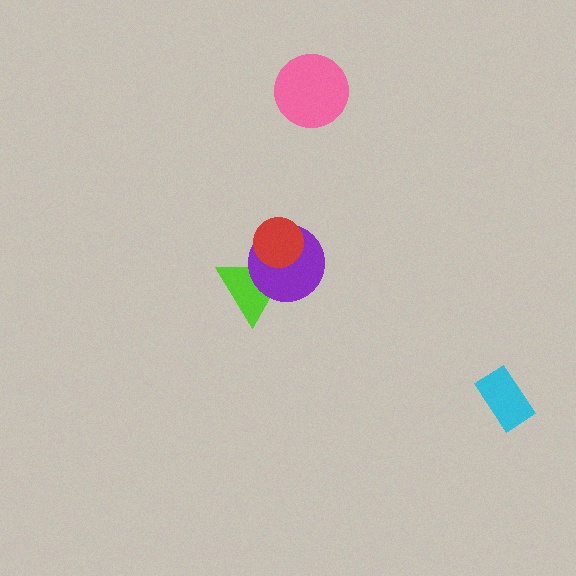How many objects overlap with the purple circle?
2 objects overlap with the purple circle.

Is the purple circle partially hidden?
Yes, it is partially covered by another shape.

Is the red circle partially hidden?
No, no other shape covers it.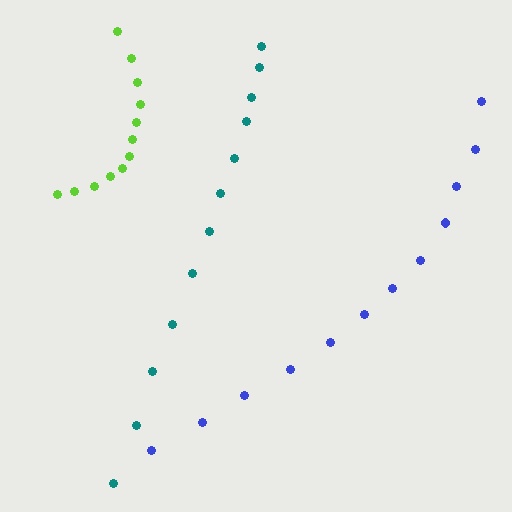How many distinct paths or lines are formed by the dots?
There are 3 distinct paths.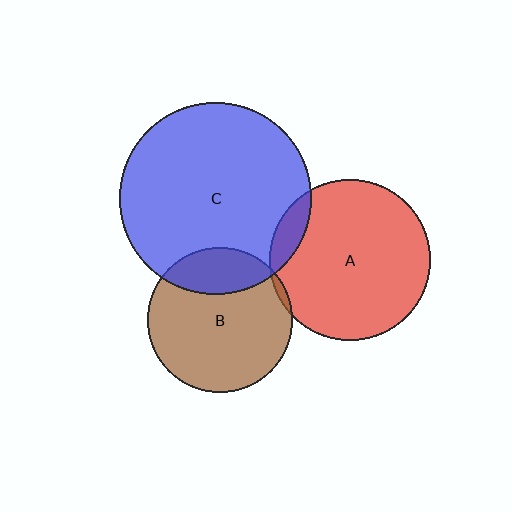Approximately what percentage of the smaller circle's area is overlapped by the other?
Approximately 10%.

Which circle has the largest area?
Circle C (blue).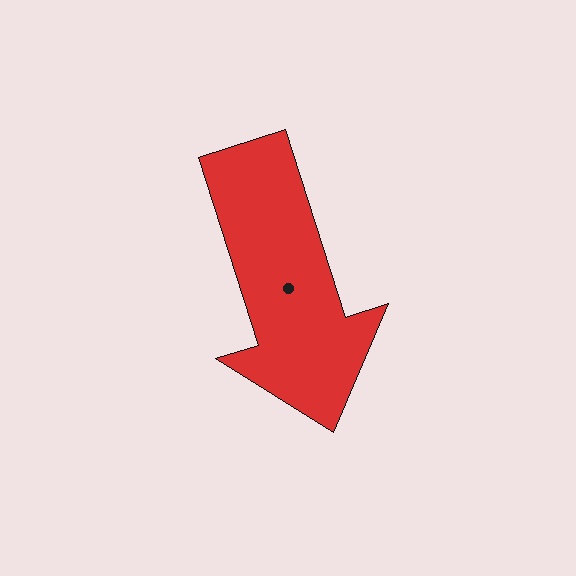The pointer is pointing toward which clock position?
Roughly 5 o'clock.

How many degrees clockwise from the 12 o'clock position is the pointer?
Approximately 162 degrees.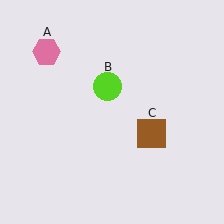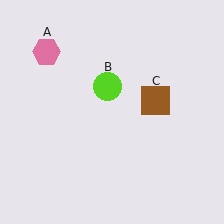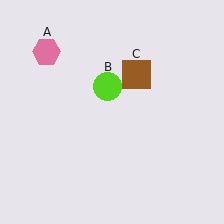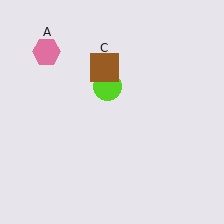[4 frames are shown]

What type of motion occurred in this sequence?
The brown square (object C) rotated counterclockwise around the center of the scene.